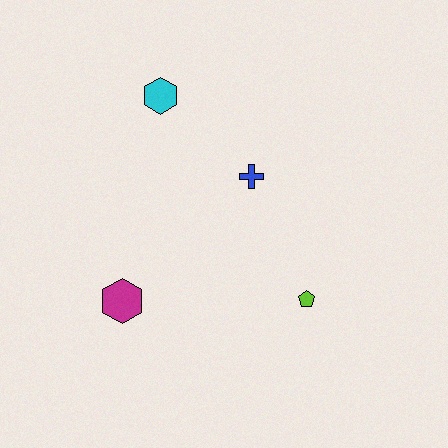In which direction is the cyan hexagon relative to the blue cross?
The cyan hexagon is to the left of the blue cross.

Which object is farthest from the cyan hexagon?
The lime pentagon is farthest from the cyan hexagon.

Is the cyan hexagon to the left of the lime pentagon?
Yes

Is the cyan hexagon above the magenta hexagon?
Yes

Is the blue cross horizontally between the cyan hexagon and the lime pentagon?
Yes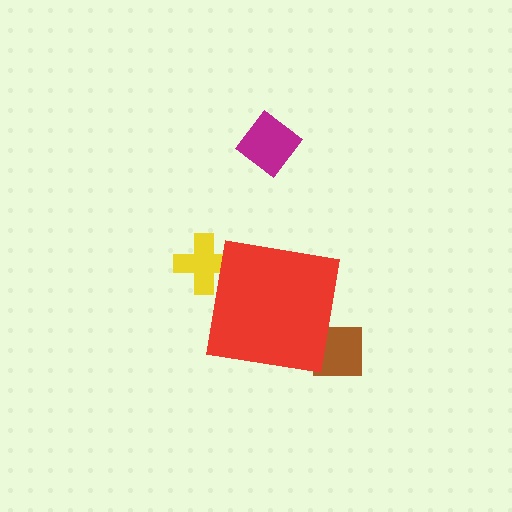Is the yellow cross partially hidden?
Yes, the yellow cross is partially hidden behind the red square.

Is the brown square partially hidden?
Yes, the brown square is partially hidden behind the red square.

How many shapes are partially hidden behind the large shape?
2 shapes are partially hidden.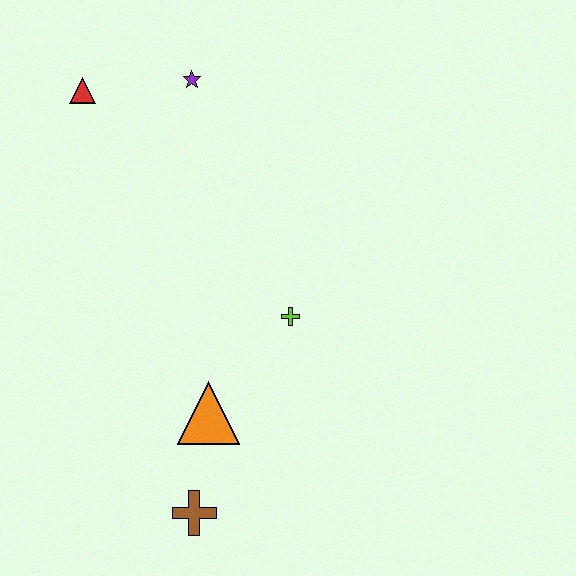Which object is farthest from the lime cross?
The red triangle is farthest from the lime cross.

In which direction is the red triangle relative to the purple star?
The red triangle is to the left of the purple star.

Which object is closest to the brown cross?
The orange triangle is closest to the brown cross.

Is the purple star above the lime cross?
Yes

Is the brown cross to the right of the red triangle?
Yes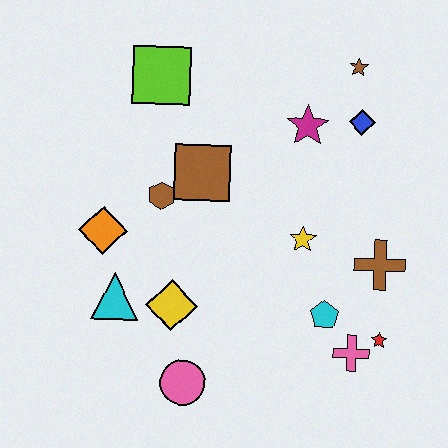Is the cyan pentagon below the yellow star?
Yes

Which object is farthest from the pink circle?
The brown star is farthest from the pink circle.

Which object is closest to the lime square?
The brown square is closest to the lime square.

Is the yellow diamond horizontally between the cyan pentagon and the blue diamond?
No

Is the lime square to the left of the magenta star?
Yes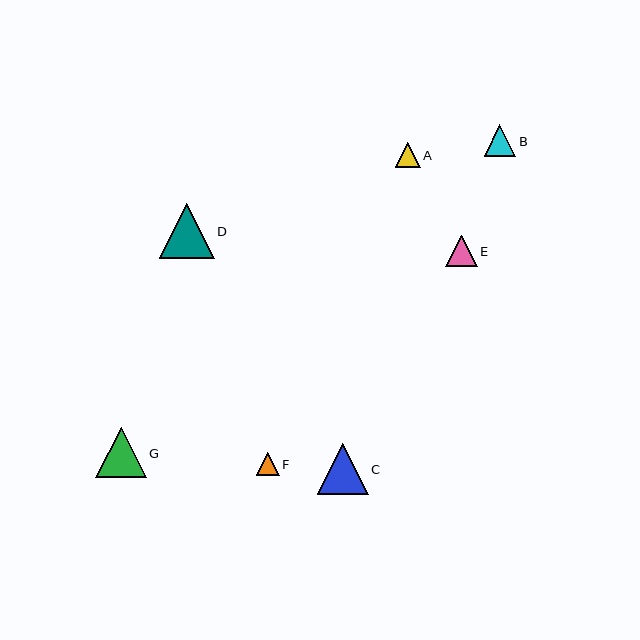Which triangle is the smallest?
Triangle F is the smallest with a size of approximately 23 pixels.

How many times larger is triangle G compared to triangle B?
Triangle G is approximately 1.6 times the size of triangle B.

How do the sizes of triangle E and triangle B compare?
Triangle E and triangle B are approximately the same size.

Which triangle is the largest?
Triangle D is the largest with a size of approximately 55 pixels.